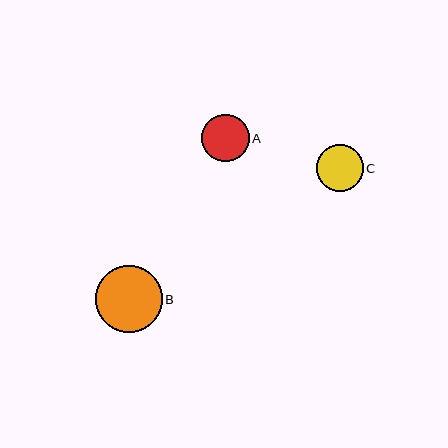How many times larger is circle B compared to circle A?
Circle B is approximately 1.4 times the size of circle A.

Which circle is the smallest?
Circle C is the smallest with a size of approximately 47 pixels.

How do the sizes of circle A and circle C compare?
Circle A and circle C are approximately the same size.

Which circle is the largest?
Circle B is the largest with a size of approximately 67 pixels.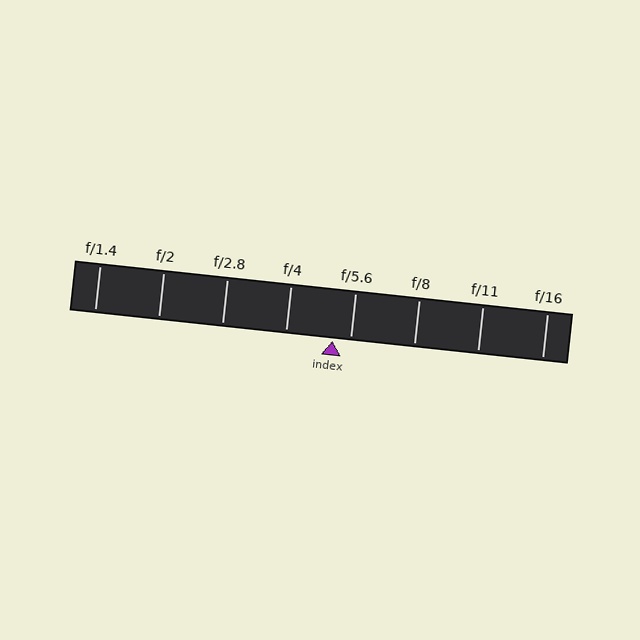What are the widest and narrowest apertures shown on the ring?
The widest aperture shown is f/1.4 and the narrowest is f/16.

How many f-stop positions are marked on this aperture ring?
There are 8 f-stop positions marked.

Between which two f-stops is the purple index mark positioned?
The index mark is between f/4 and f/5.6.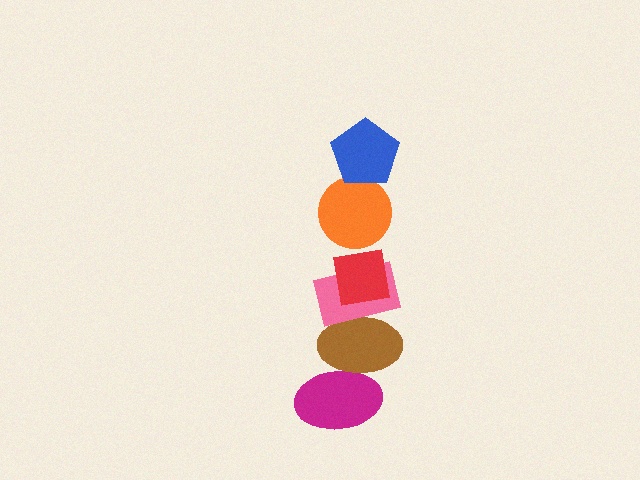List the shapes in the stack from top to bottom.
From top to bottom: the blue pentagon, the orange circle, the red square, the pink rectangle, the brown ellipse, the magenta ellipse.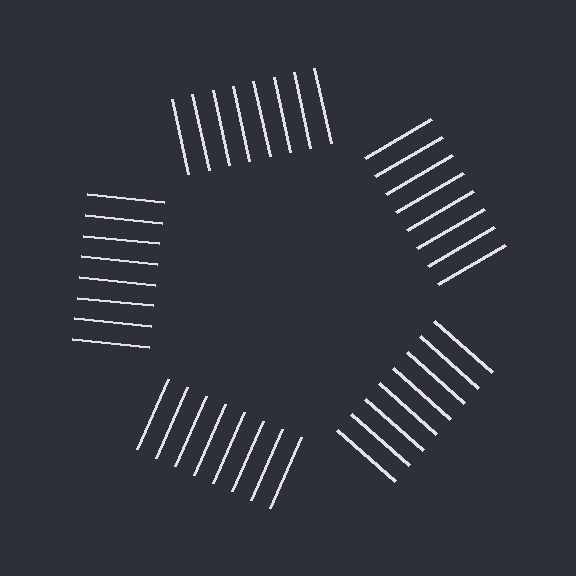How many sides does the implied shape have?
5 sides — the line-ends trace a pentagon.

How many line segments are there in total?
40 — 8 along each of the 5 edges.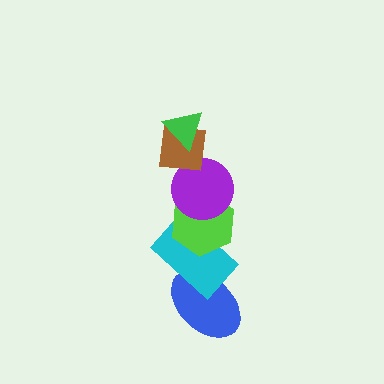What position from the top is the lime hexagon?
The lime hexagon is 4th from the top.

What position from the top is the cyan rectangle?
The cyan rectangle is 5th from the top.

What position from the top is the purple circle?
The purple circle is 3rd from the top.